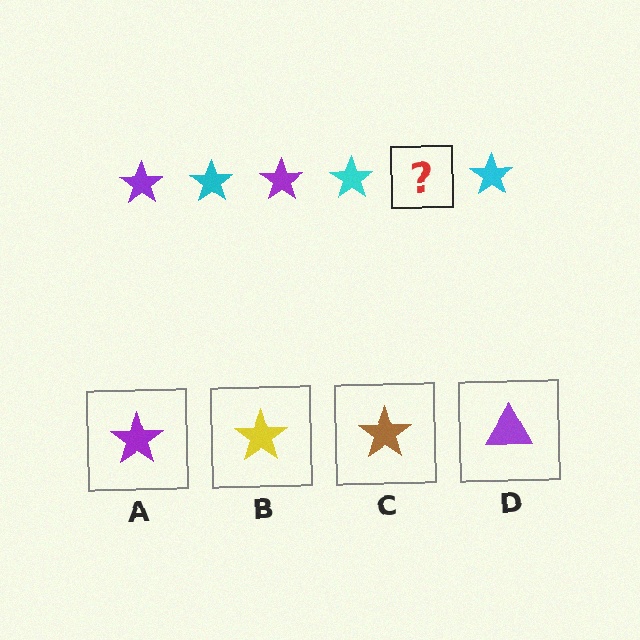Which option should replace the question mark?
Option A.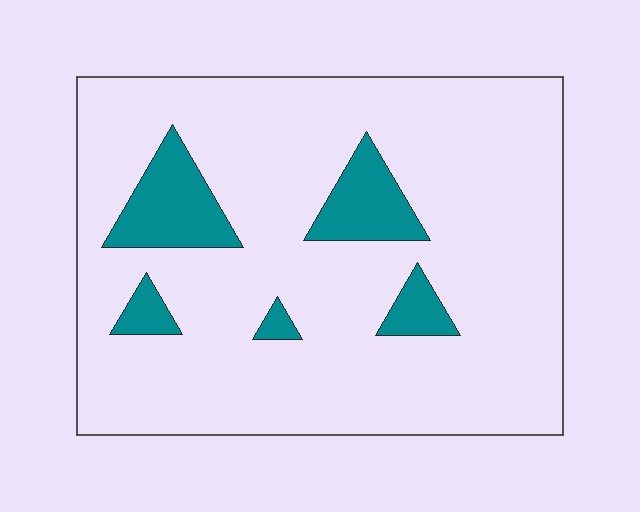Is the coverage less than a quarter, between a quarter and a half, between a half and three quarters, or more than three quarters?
Less than a quarter.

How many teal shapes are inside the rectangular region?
5.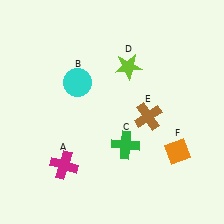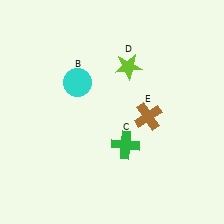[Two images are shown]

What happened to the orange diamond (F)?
The orange diamond (F) was removed in Image 2. It was in the bottom-right area of Image 1.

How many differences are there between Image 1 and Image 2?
There are 2 differences between the two images.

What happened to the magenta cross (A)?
The magenta cross (A) was removed in Image 2. It was in the bottom-left area of Image 1.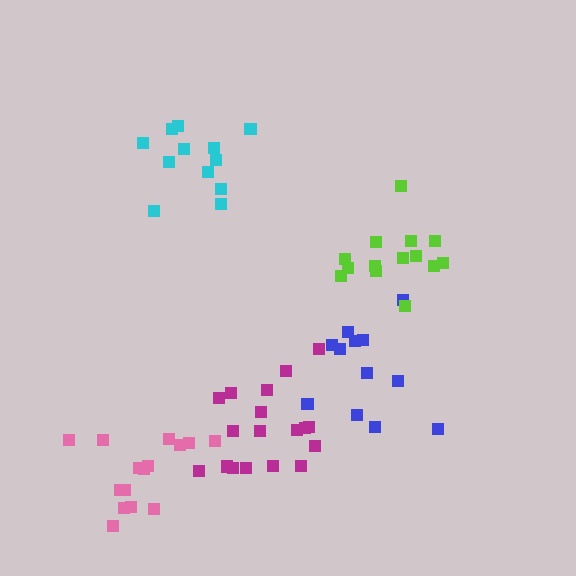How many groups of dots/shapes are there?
There are 5 groups.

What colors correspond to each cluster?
The clusters are colored: pink, blue, lime, magenta, cyan.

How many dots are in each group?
Group 1: 15 dots, Group 2: 12 dots, Group 3: 14 dots, Group 4: 18 dots, Group 5: 12 dots (71 total).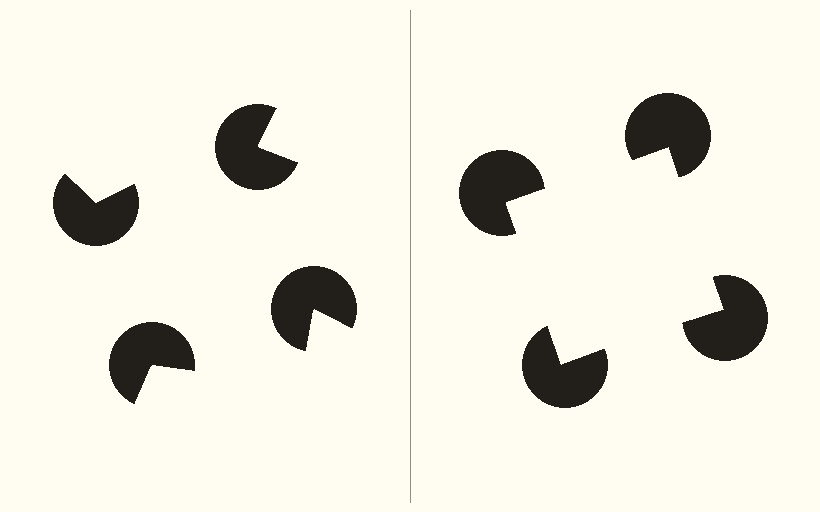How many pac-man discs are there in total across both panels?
8 — 4 on each side.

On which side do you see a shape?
An illusory square appears on the right side. On the left side the wedge cuts are rotated, so no coherent shape forms.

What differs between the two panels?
The pac-man discs are positioned identically on both sides; only the wedge orientations differ. On the right they align to a square; on the left they are misaligned.